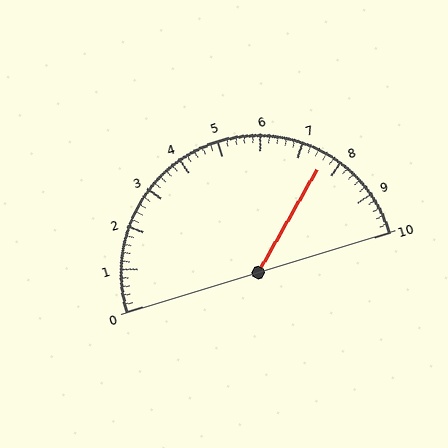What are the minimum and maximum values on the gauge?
The gauge ranges from 0 to 10.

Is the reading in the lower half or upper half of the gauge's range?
The reading is in the upper half of the range (0 to 10).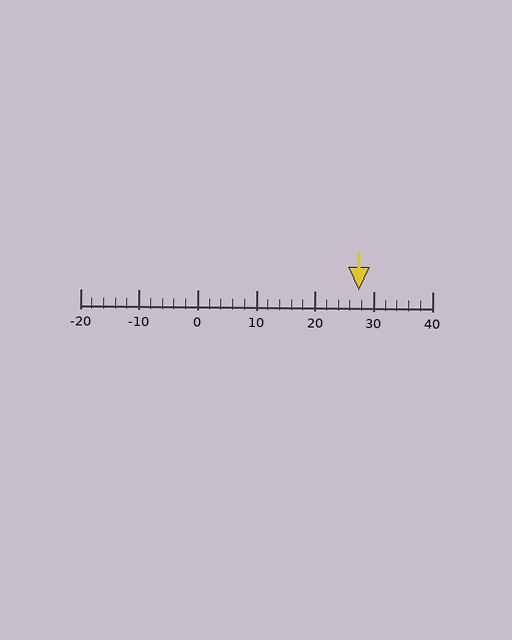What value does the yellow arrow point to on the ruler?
The yellow arrow points to approximately 27.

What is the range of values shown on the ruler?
The ruler shows values from -20 to 40.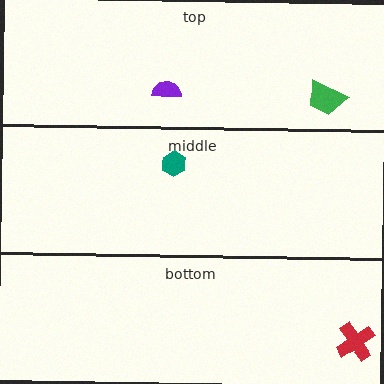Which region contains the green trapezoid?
The top region.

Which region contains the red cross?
The bottom region.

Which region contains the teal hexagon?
The middle region.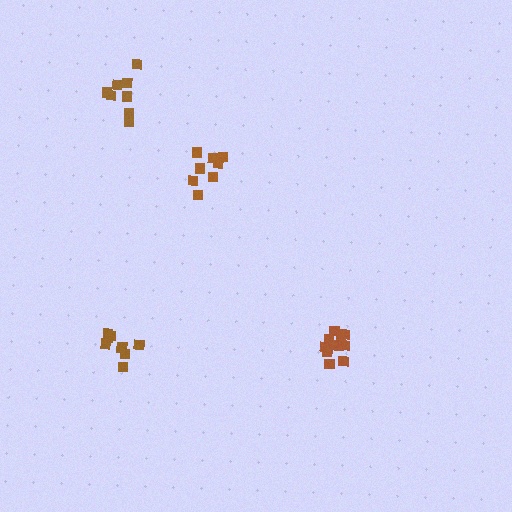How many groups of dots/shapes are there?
There are 4 groups.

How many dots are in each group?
Group 1: 8 dots, Group 2: 12 dots, Group 3: 8 dots, Group 4: 8 dots (36 total).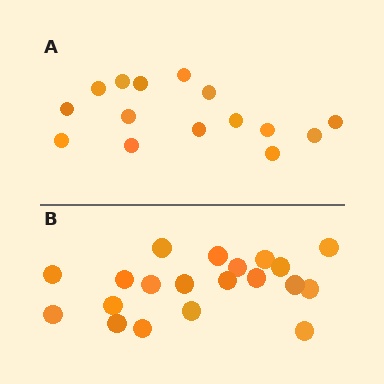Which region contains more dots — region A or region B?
Region B (the bottom region) has more dots.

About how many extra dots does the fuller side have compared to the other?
Region B has about 5 more dots than region A.